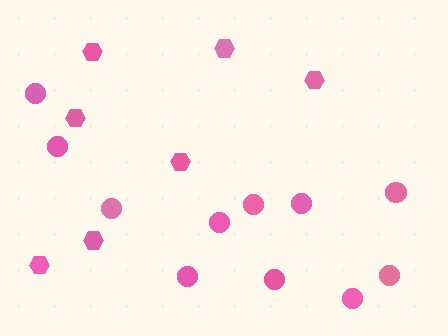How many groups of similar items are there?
There are 2 groups: one group of circles (11) and one group of hexagons (7).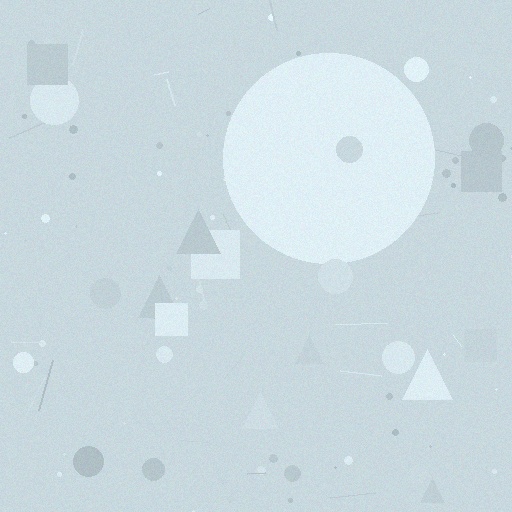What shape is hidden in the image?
A circle is hidden in the image.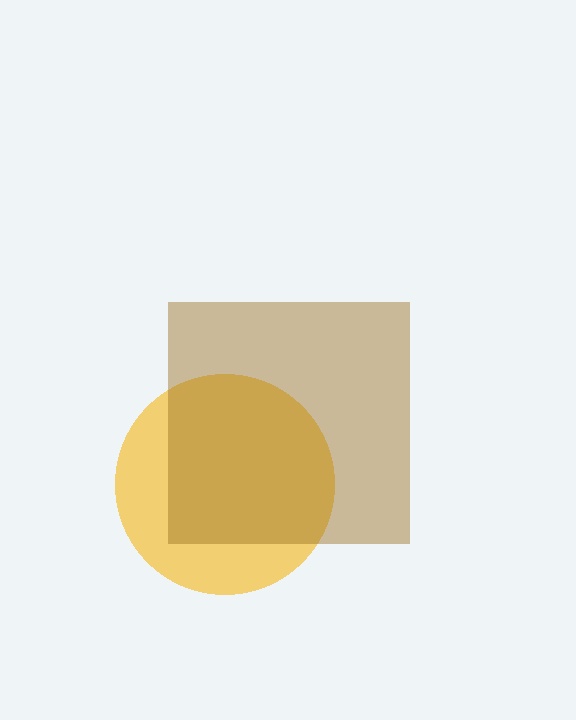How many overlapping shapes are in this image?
There are 2 overlapping shapes in the image.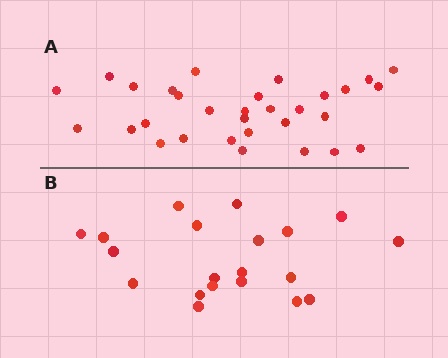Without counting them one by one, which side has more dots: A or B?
Region A (the top region) has more dots.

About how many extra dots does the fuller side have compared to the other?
Region A has roughly 12 or so more dots than region B.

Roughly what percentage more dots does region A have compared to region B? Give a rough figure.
About 55% more.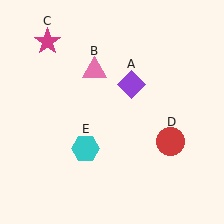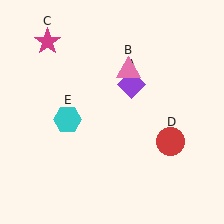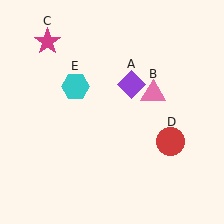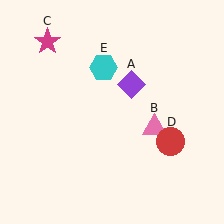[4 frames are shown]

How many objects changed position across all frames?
2 objects changed position: pink triangle (object B), cyan hexagon (object E).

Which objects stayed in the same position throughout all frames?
Purple diamond (object A) and magenta star (object C) and red circle (object D) remained stationary.